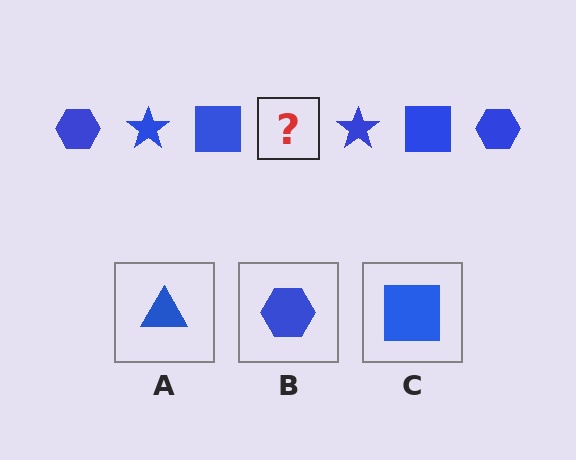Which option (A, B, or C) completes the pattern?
B.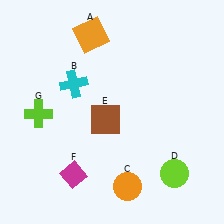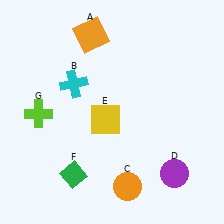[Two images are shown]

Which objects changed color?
D changed from lime to purple. E changed from brown to yellow. F changed from magenta to green.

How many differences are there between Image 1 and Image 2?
There are 3 differences between the two images.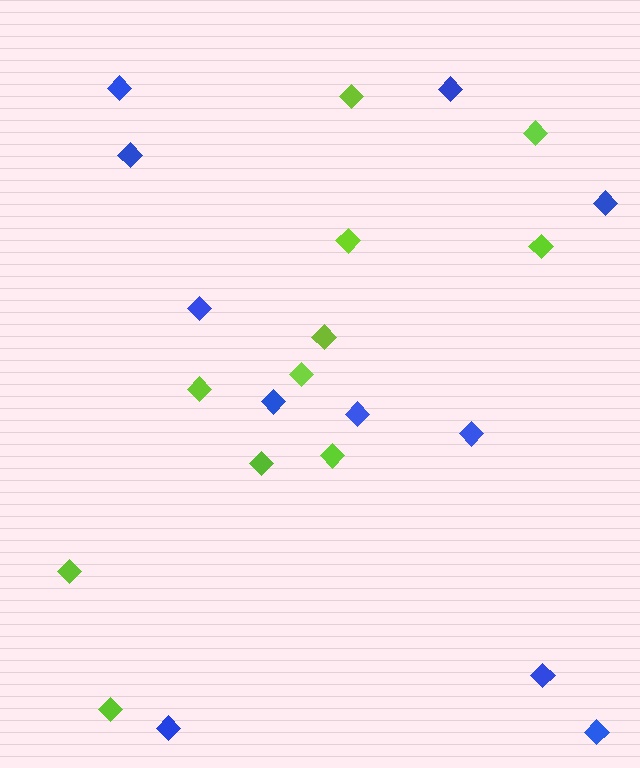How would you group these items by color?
There are 2 groups: one group of blue diamonds (11) and one group of lime diamonds (11).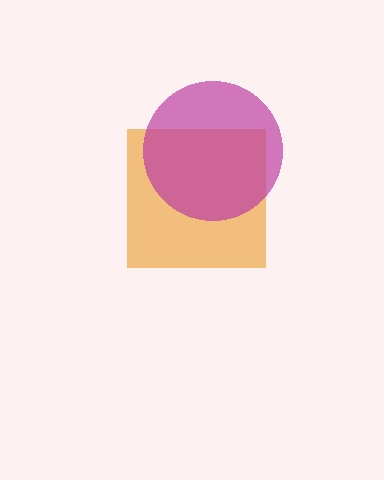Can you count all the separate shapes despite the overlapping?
Yes, there are 2 separate shapes.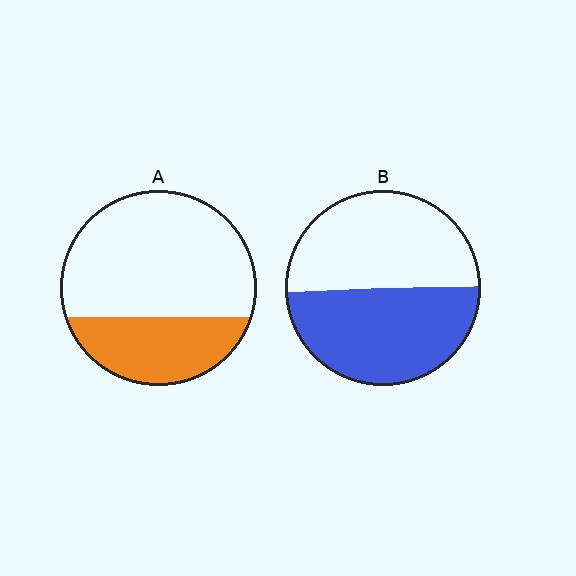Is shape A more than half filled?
No.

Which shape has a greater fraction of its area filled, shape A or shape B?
Shape B.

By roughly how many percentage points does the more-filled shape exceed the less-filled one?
By roughly 20 percentage points (B over A).